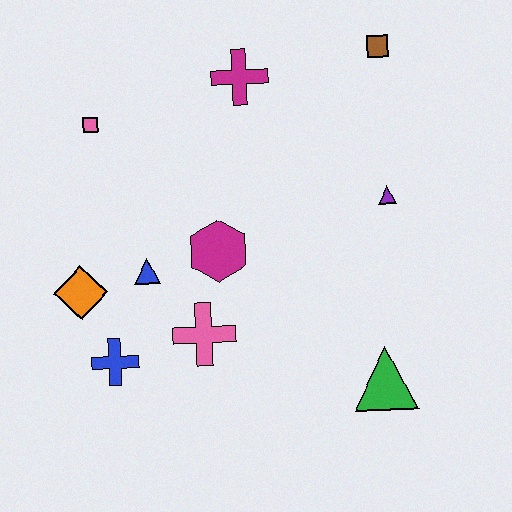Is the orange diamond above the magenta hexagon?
No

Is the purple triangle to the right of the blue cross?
Yes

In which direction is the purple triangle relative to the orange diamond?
The purple triangle is to the right of the orange diamond.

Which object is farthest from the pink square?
The green triangle is farthest from the pink square.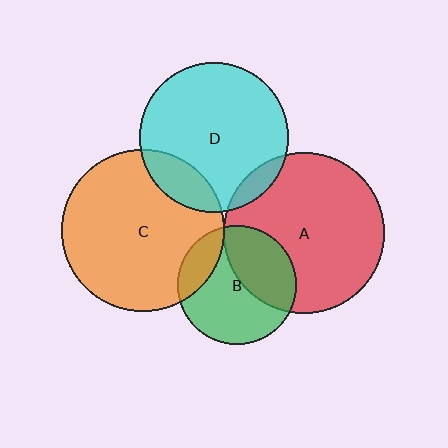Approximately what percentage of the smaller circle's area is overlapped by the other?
Approximately 20%.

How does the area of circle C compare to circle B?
Approximately 1.9 times.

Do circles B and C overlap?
Yes.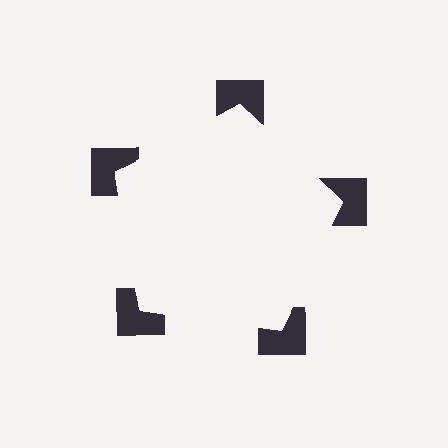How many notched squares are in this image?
There are 5 — one at each vertex of the illusory pentagon.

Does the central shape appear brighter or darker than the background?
It typically appears slightly brighter than the background, even though no actual brightness change is drawn.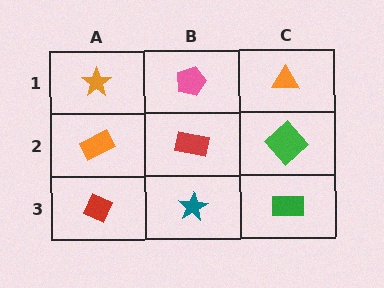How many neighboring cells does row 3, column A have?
2.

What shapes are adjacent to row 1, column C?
A green diamond (row 2, column C), a pink pentagon (row 1, column B).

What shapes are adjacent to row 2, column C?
An orange triangle (row 1, column C), a green rectangle (row 3, column C), a red rectangle (row 2, column B).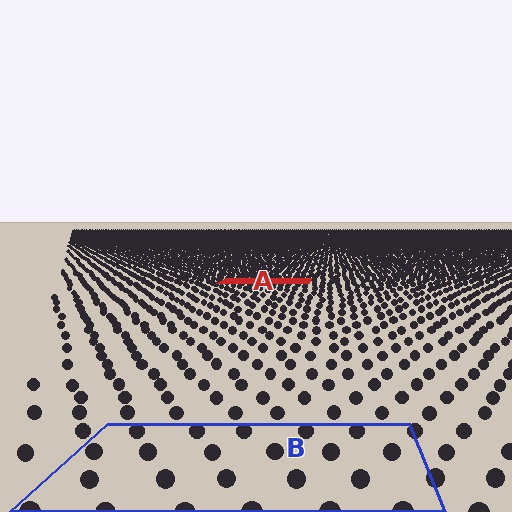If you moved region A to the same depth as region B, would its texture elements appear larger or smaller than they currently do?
They would appear larger. At a closer depth, the same texture elements are projected at a bigger on-screen size.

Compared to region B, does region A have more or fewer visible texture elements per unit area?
Region A has more texture elements per unit area — they are packed more densely because it is farther away.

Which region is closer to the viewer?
Region B is closer. The texture elements there are larger and more spread out.